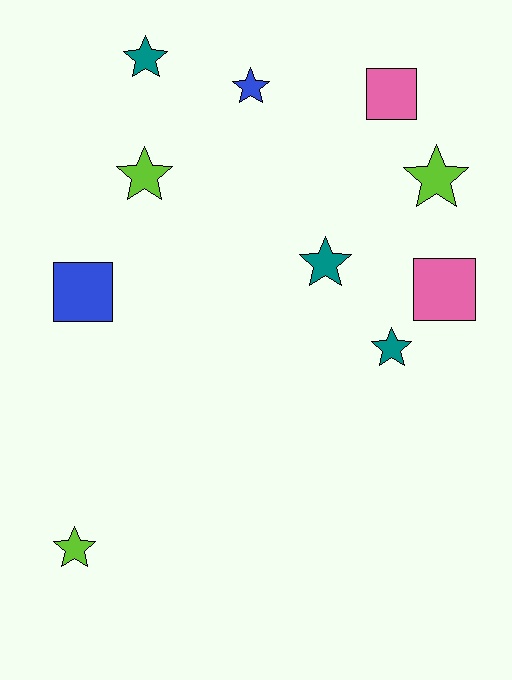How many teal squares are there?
There are no teal squares.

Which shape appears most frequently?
Star, with 7 objects.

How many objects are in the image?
There are 10 objects.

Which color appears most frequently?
Lime, with 3 objects.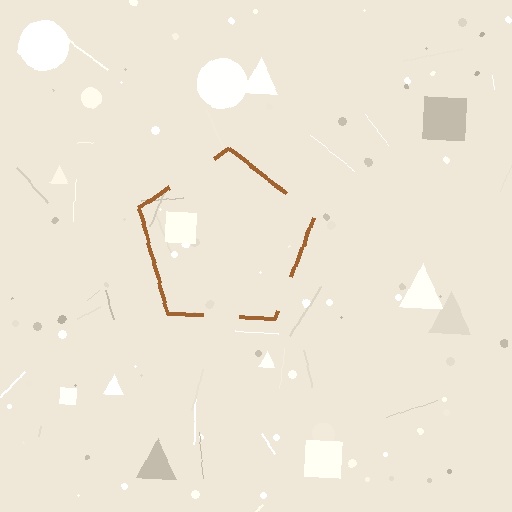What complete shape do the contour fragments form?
The contour fragments form a pentagon.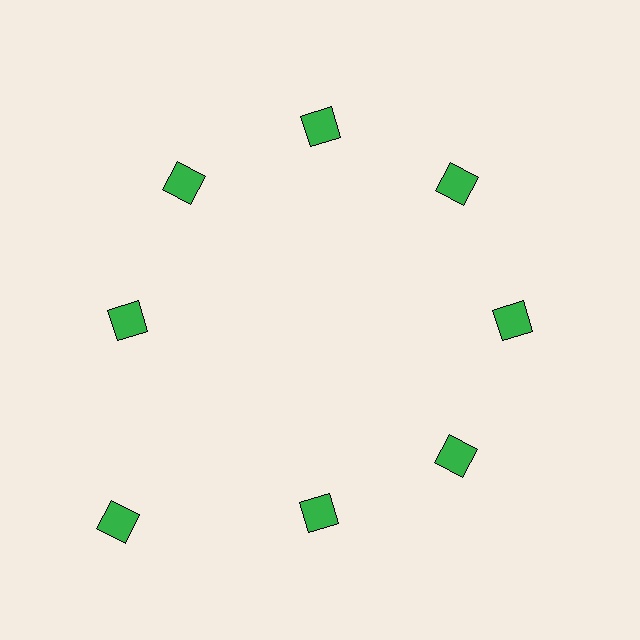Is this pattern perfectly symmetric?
No. The 8 green diamonds are arranged in a ring, but one element near the 8 o'clock position is pushed outward from the center, breaking the 8-fold rotational symmetry.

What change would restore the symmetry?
The symmetry would be restored by moving it inward, back onto the ring so that all 8 diamonds sit at equal angles and equal distance from the center.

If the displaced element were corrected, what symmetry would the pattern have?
It would have 8-fold rotational symmetry — the pattern would map onto itself every 45 degrees.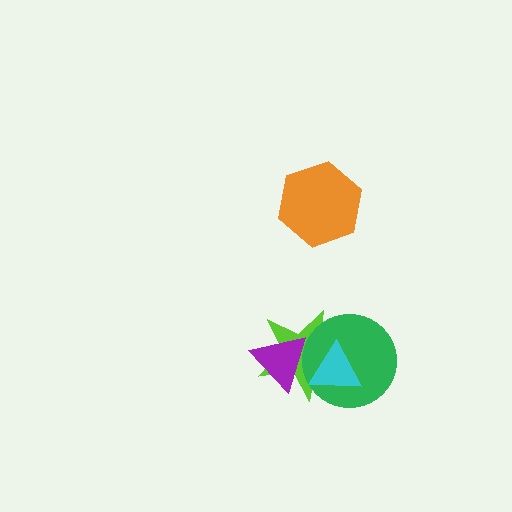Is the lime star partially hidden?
Yes, it is partially covered by another shape.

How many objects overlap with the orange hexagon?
0 objects overlap with the orange hexagon.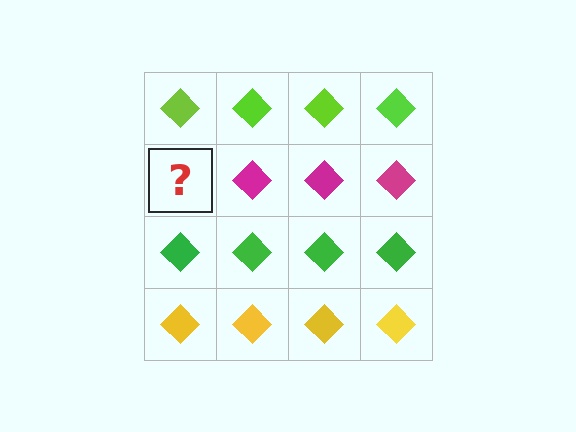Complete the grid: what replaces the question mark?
The question mark should be replaced with a magenta diamond.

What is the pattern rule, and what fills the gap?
The rule is that each row has a consistent color. The gap should be filled with a magenta diamond.